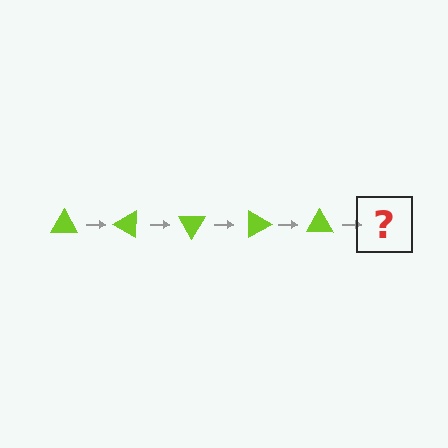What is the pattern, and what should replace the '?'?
The pattern is that the triangle rotates 30 degrees each step. The '?' should be a lime triangle rotated 150 degrees.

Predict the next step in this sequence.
The next step is a lime triangle rotated 150 degrees.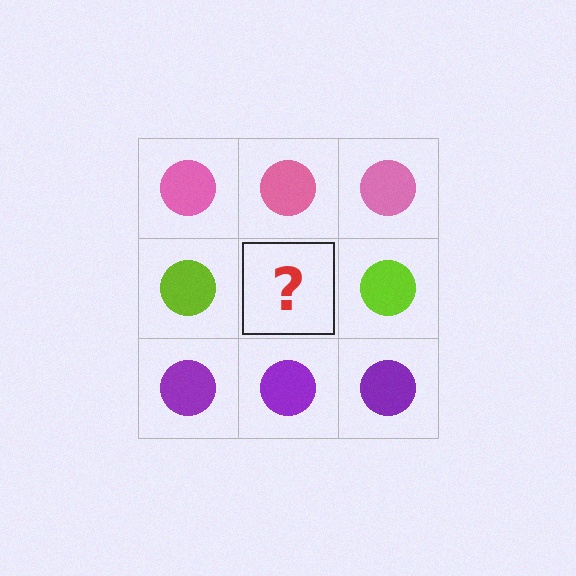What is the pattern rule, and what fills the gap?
The rule is that each row has a consistent color. The gap should be filled with a lime circle.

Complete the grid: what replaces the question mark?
The question mark should be replaced with a lime circle.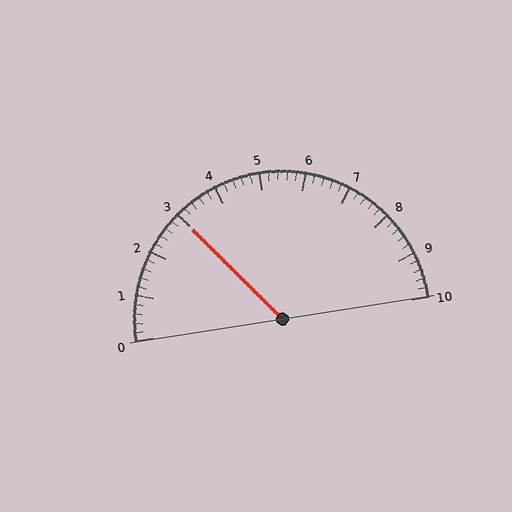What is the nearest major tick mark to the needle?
The nearest major tick mark is 3.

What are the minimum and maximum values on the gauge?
The gauge ranges from 0 to 10.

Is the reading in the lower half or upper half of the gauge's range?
The reading is in the lower half of the range (0 to 10).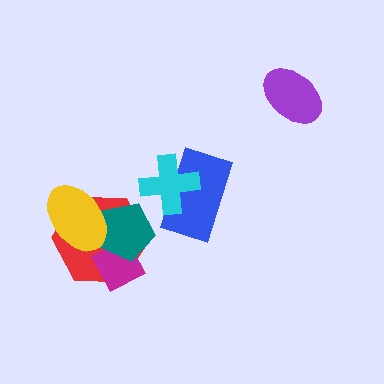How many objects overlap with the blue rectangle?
1 object overlaps with the blue rectangle.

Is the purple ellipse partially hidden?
No, no other shape covers it.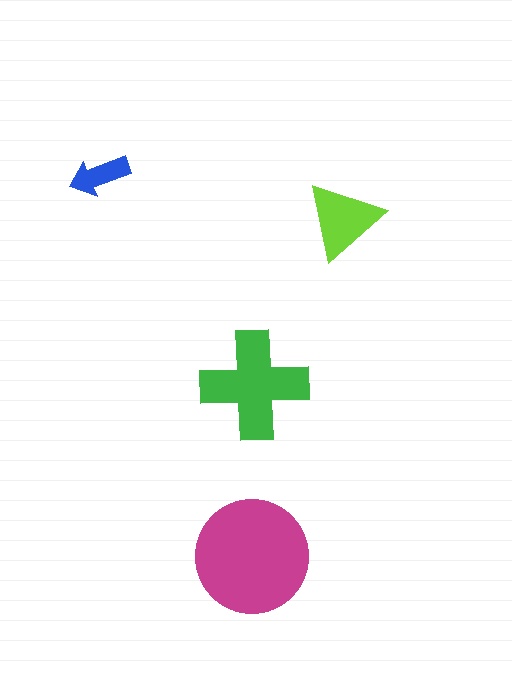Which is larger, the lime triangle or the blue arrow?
The lime triangle.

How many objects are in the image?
There are 4 objects in the image.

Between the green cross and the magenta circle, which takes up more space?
The magenta circle.